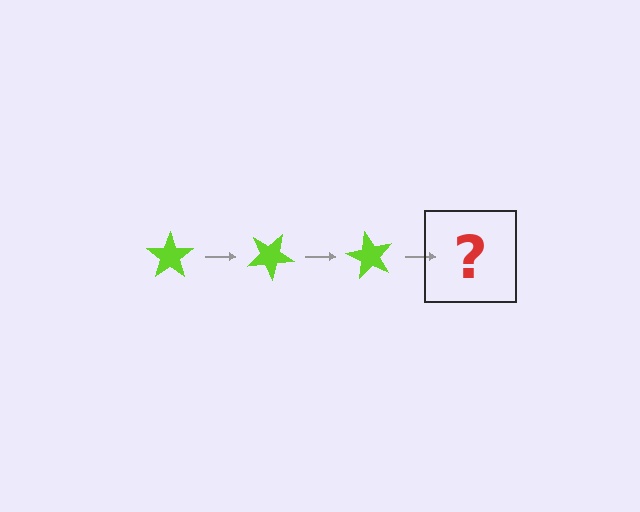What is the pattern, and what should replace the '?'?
The pattern is that the star rotates 30 degrees each step. The '?' should be a lime star rotated 90 degrees.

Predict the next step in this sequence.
The next step is a lime star rotated 90 degrees.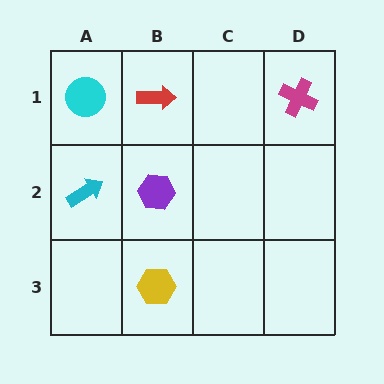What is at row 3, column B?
A yellow hexagon.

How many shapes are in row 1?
3 shapes.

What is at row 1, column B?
A red arrow.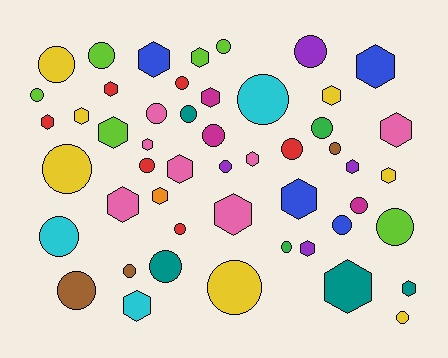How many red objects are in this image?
There are 6 red objects.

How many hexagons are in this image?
There are 23 hexagons.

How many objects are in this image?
There are 50 objects.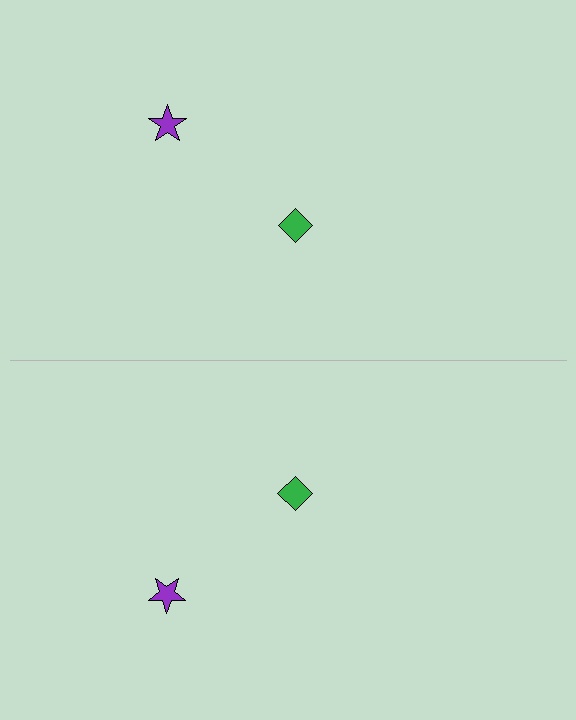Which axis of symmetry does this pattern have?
The pattern has a horizontal axis of symmetry running through the center of the image.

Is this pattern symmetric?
Yes, this pattern has bilateral (reflection) symmetry.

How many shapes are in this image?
There are 4 shapes in this image.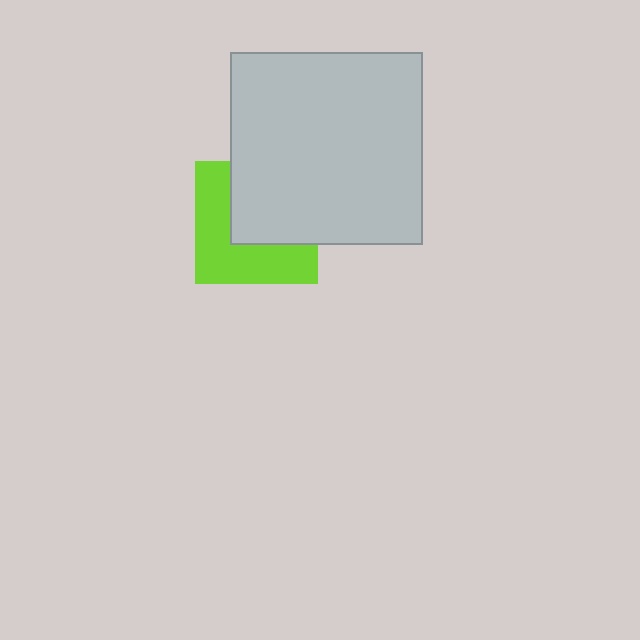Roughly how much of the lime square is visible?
About half of it is visible (roughly 50%).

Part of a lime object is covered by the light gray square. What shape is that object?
It is a square.